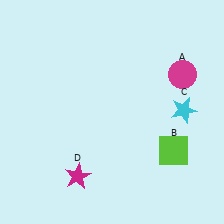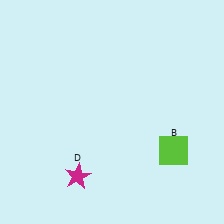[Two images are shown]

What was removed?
The magenta circle (A), the cyan star (C) were removed in Image 2.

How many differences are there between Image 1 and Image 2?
There are 2 differences between the two images.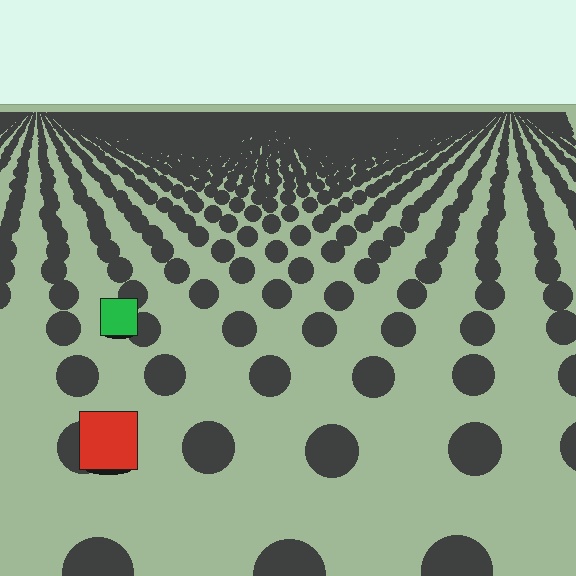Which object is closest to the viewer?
The red square is closest. The texture marks near it are larger and more spread out.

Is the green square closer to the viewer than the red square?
No. The red square is closer — you can tell from the texture gradient: the ground texture is coarser near it.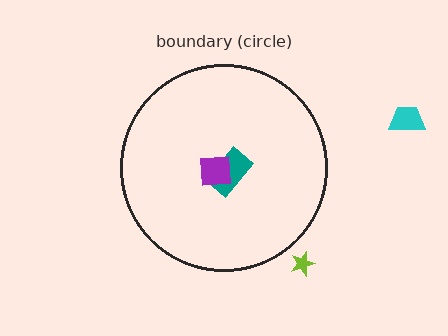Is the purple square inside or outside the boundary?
Inside.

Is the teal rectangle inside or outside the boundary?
Inside.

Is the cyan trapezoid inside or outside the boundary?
Outside.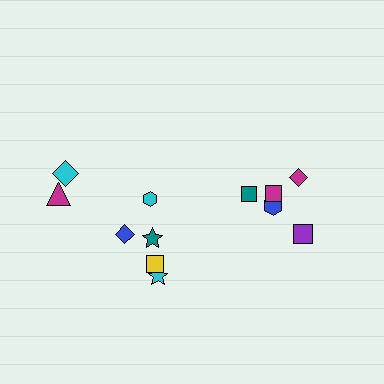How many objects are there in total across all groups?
There are 12 objects.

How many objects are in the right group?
There are 5 objects.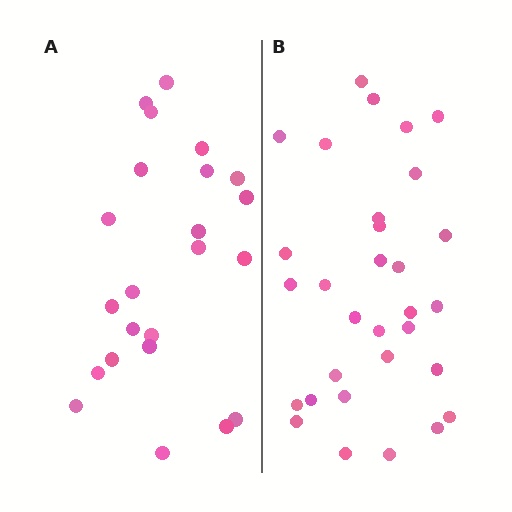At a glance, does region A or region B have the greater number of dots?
Region B (the right region) has more dots.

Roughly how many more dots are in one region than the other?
Region B has roughly 8 or so more dots than region A.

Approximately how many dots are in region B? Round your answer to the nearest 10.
About 30 dots. (The exact count is 31, which rounds to 30.)